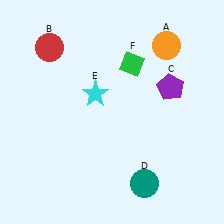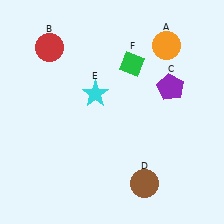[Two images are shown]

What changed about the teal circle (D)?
In Image 1, D is teal. In Image 2, it changed to brown.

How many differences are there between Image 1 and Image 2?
There is 1 difference between the two images.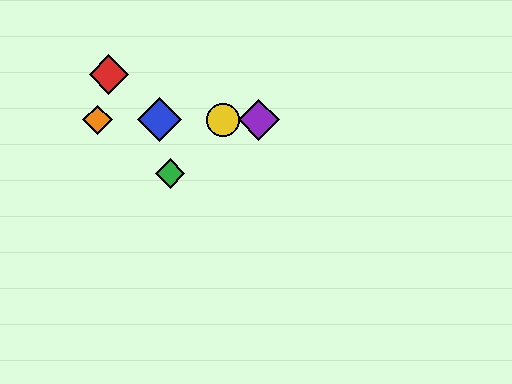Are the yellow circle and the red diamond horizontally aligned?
No, the yellow circle is at y≈120 and the red diamond is at y≈75.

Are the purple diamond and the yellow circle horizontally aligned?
Yes, both are at y≈120.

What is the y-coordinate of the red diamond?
The red diamond is at y≈75.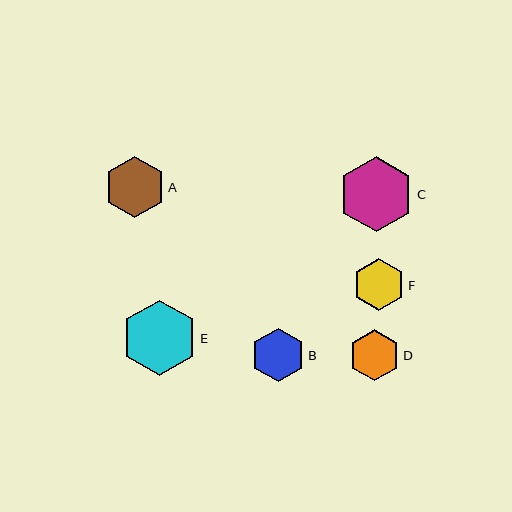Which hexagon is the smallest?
Hexagon D is the smallest with a size of approximately 51 pixels.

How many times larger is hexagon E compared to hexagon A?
Hexagon E is approximately 1.3 times the size of hexagon A.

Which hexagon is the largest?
Hexagon E is the largest with a size of approximately 76 pixels.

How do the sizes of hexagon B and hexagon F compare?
Hexagon B and hexagon F are approximately the same size.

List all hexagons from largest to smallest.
From largest to smallest: E, C, A, B, F, D.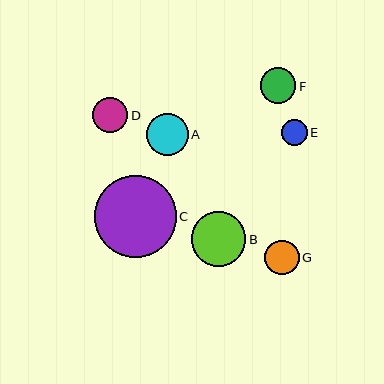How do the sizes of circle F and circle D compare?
Circle F and circle D are approximately the same size.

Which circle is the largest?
Circle C is the largest with a size of approximately 82 pixels.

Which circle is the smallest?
Circle E is the smallest with a size of approximately 25 pixels.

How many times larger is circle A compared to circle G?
Circle A is approximately 1.2 times the size of circle G.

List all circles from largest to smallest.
From largest to smallest: C, B, A, F, D, G, E.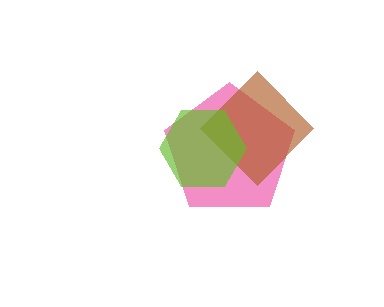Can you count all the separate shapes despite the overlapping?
Yes, there are 3 separate shapes.